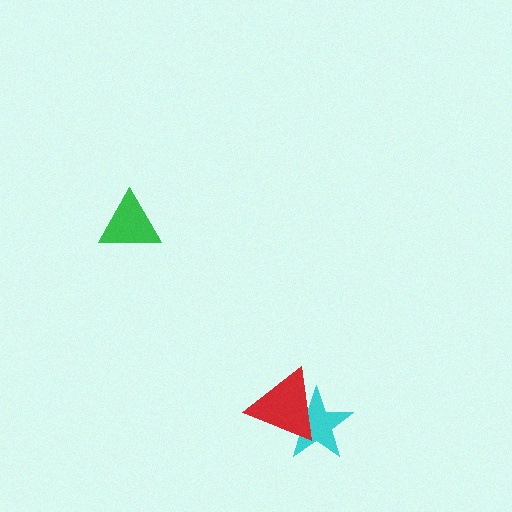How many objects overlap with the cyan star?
1 object overlaps with the cyan star.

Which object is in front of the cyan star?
The red triangle is in front of the cyan star.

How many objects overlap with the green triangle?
0 objects overlap with the green triangle.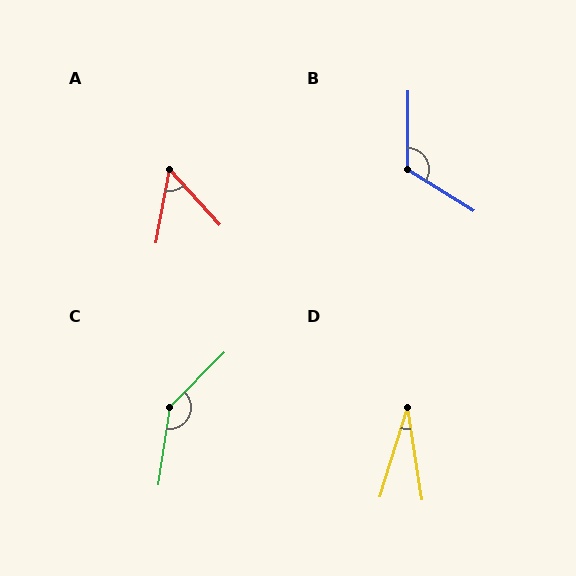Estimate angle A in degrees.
Approximately 53 degrees.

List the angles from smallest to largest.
D (26°), A (53°), B (121°), C (144°).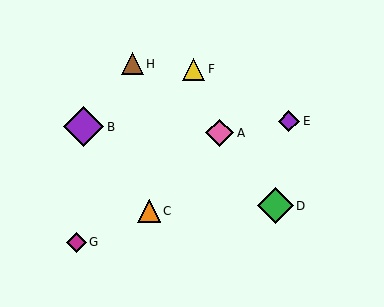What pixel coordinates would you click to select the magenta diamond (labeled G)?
Click at (76, 242) to select the magenta diamond G.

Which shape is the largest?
The purple diamond (labeled B) is the largest.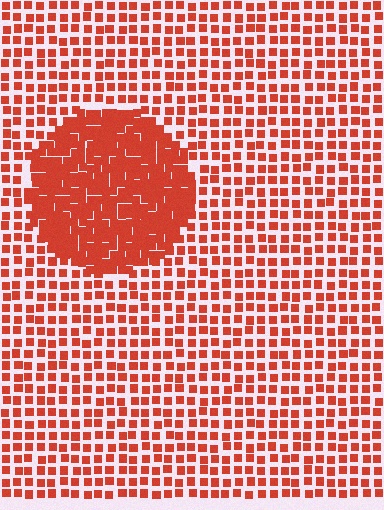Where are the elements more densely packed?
The elements are more densely packed inside the circle boundary.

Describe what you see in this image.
The image contains small red elements arranged at two different densities. A circle-shaped region is visible where the elements are more densely packed than the surrounding area.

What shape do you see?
I see a circle.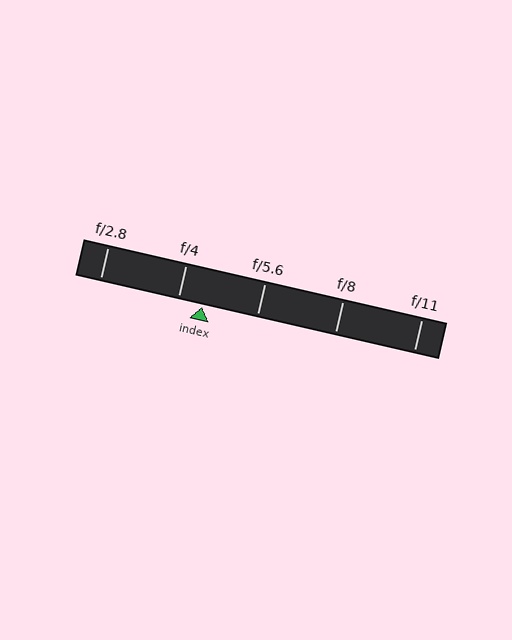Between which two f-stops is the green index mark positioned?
The index mark is between f/4 and f/5.6.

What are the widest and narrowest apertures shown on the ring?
The widest aperture shown is f/2.8 and the narrowest is f/11.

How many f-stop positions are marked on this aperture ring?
There are 5 f-stop positions marked.